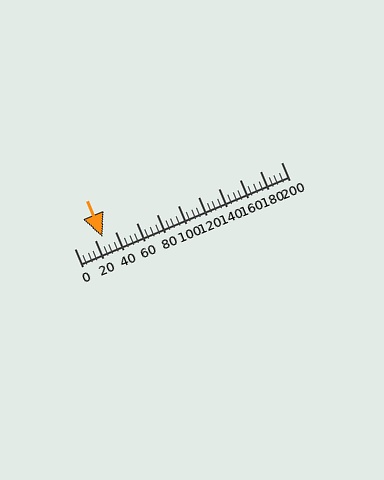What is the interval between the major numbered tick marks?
The major tick marks are spaced 20 units apart.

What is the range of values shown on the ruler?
The ruler shows values from 0 to 200.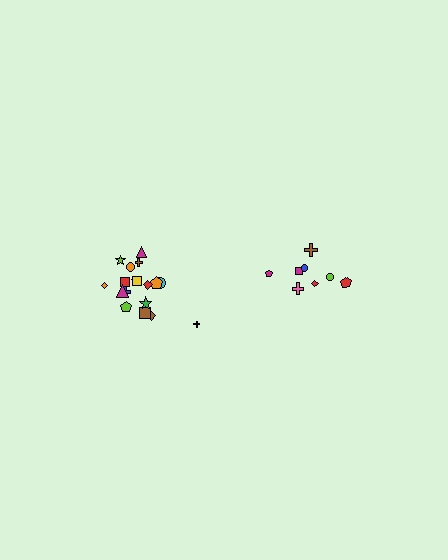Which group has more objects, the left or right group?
The left group.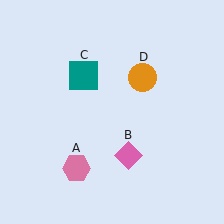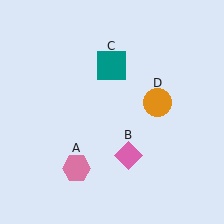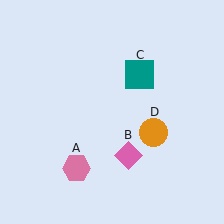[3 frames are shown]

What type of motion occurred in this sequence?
The teal square (object C), orange circle (object D) rotated clockwise around the center of the scene.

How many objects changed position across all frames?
2 objects changed position: teal square (object C), orange circle (object D).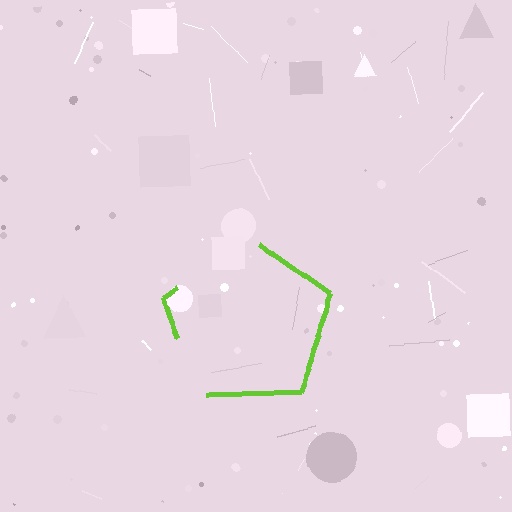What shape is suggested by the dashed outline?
The dashed outline suggests a pentagon.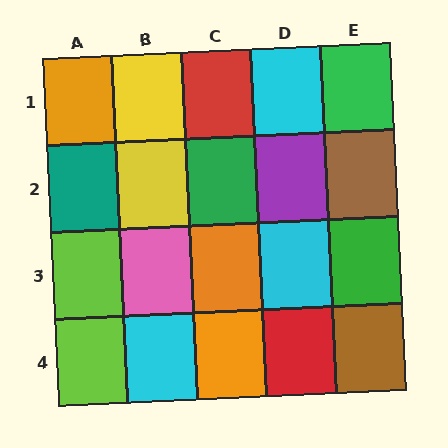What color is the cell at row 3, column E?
Green.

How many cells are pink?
1 cell is pink.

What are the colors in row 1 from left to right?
Orange, yellow, red, cyan, green.